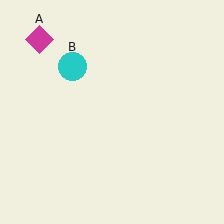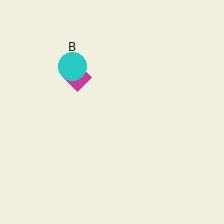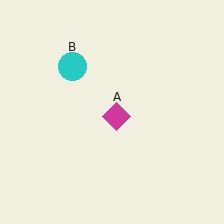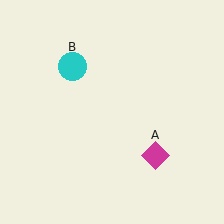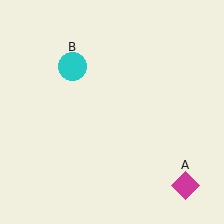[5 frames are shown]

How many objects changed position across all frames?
1 object changed position: magenta diamond (object A).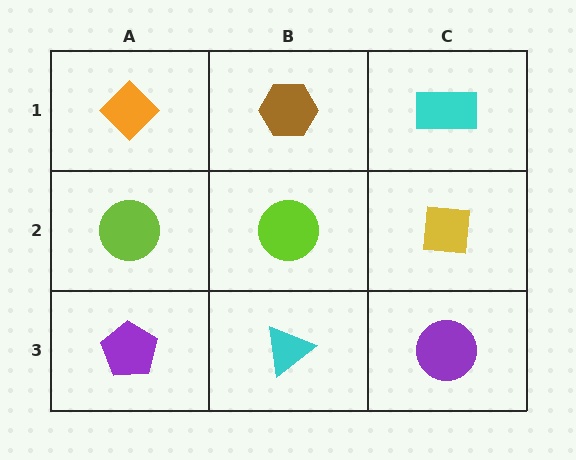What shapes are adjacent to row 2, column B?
A brown hexagon (row 1, column B), a cyan triangle (row 3, column B), a lime circle (row 2, column A), a yellow square (row 2, column C).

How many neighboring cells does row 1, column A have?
2.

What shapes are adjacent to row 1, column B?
A lime circle (row 2, column B), an orange diamond (row 1, column A), a cyan rectangle (row 1, column C).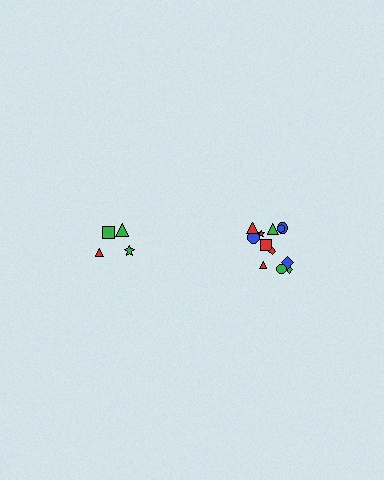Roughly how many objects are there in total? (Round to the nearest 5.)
Roughly 15 objects in total.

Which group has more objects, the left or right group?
The right group.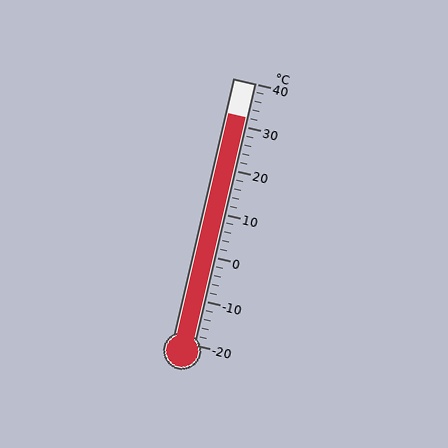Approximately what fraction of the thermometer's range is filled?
The thermometer is filled to approximately 85% of its range.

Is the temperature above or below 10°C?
The temperature is above 10°C.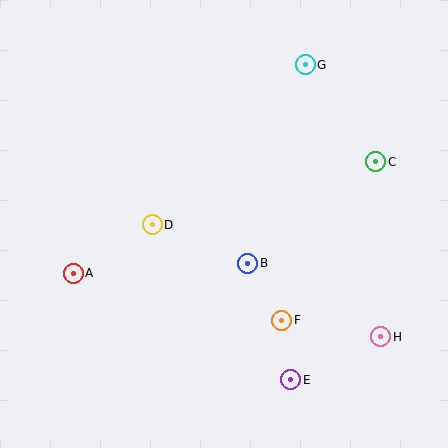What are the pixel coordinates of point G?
Point G is at (305, 65).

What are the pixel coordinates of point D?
Point D is at (152, 225).